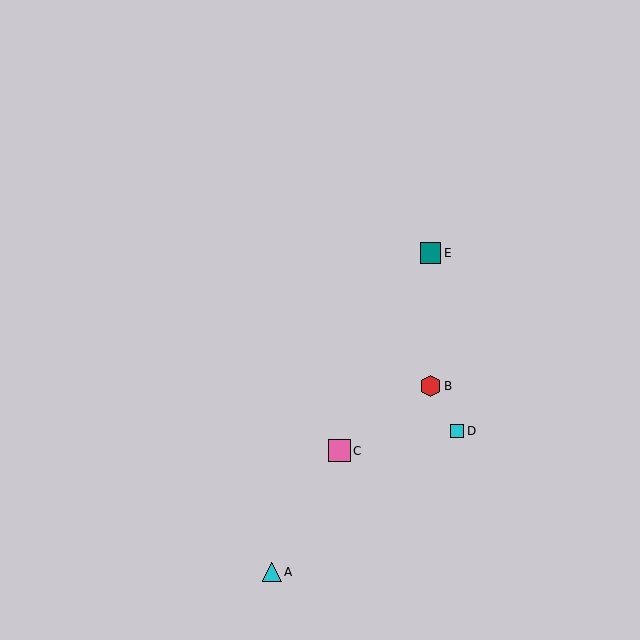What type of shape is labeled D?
Shape D is a cyan square.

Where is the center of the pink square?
The center of the pink square is at (339, 451).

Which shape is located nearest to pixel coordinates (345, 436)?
The pink square (labeled C) at (339, 451) is nearest to that location.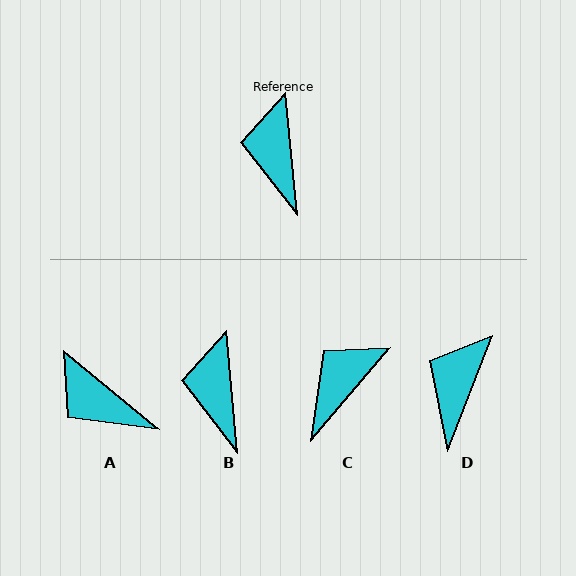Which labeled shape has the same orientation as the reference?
B.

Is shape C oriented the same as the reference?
No, it is off by about 46 degrees.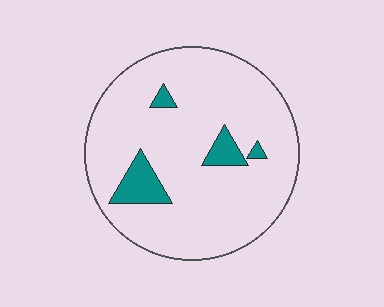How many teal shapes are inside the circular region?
4.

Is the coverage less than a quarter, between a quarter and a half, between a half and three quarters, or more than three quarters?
Less than a quarter.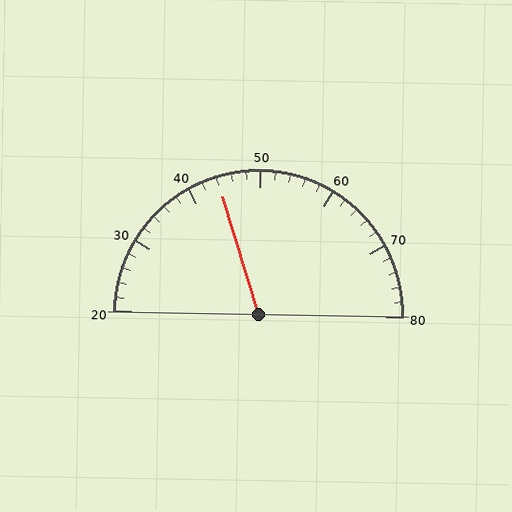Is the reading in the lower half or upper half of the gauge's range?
The reading is in the lower half of the range (20 to 80).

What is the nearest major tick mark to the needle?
The nearest major tick mark is 40.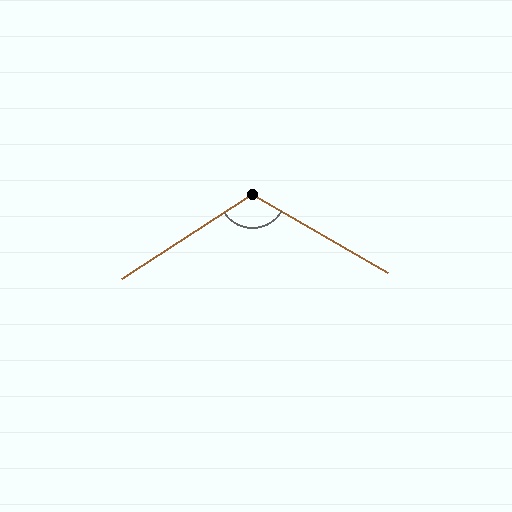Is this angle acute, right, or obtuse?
It is obtuse.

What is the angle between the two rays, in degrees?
Approximately 117 degrees.